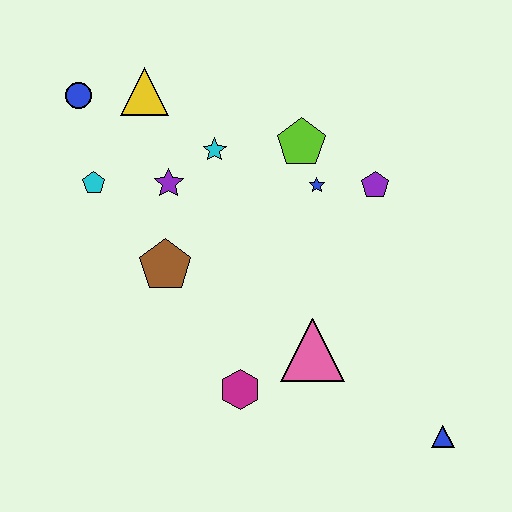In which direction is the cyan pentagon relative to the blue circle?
The cyan pentagon is below the blue circle.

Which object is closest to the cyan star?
The purple star is closest to the cyan star.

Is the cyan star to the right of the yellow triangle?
Yes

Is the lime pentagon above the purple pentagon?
Yes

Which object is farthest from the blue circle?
The blue triangle is farthest from the blue circle.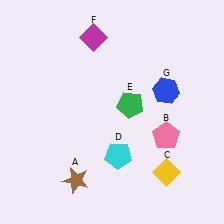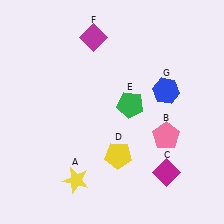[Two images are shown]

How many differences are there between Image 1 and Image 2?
There are 3 differences between the two images.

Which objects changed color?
A changed from brown to yellow. C changed from yellow to magenta. D changed from cyan to yellow.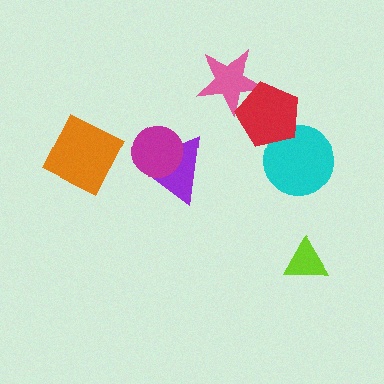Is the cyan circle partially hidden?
Yes, it is partially covered by another shape.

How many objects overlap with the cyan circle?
1 object overlaps with the cyan circle.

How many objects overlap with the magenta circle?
1 object overlaps with the magenta circle.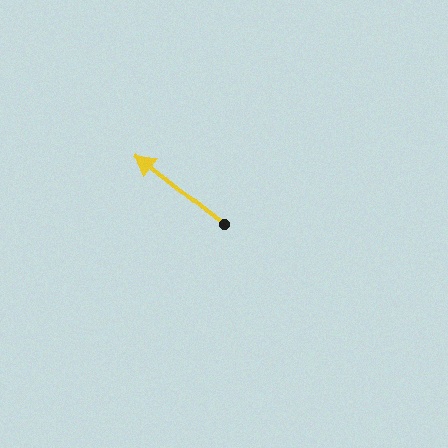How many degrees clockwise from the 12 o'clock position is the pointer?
Approximately 308 degrees.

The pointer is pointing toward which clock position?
Roughly 10 o'clock.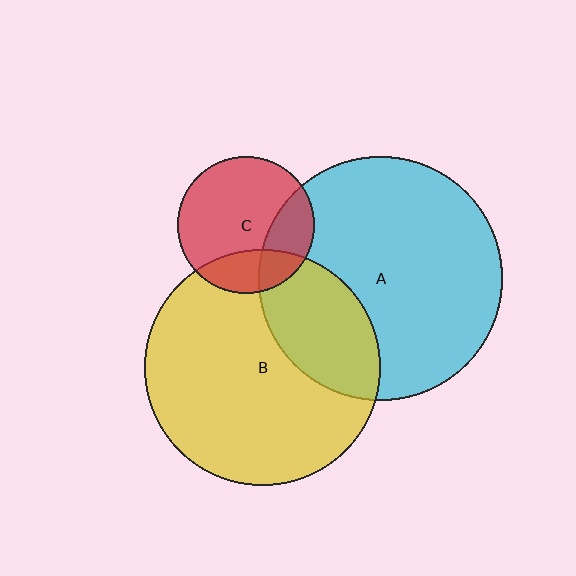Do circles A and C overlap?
Yes.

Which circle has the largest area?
Circle A (cyan).